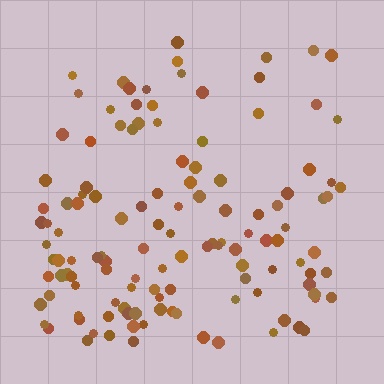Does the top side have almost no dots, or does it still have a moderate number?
Still a moderate number, just noticeably fewer than the bottom.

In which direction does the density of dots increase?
From top to bottom, with the bottom side densest.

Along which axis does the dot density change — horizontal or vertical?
Vertical.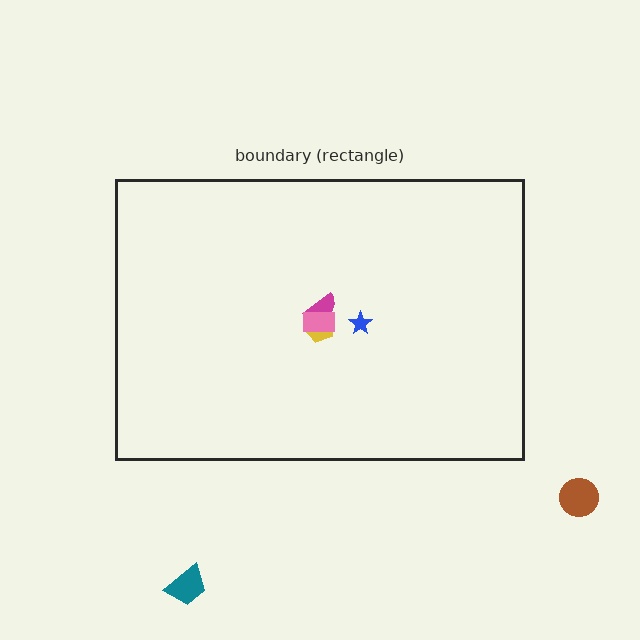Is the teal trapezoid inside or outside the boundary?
Outside.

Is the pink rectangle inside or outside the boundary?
Inside.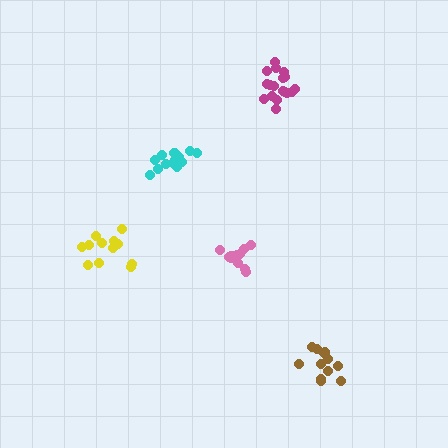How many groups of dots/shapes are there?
There are 5 groups.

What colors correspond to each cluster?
The clusters are colored: yellow, pink, magenta, brown, cyan.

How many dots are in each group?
Group 1: 12 dots, Group 2: 14 dots, Group 3: 18 dots, Group 4: 12 dots, Group 5: 16 dots (72 total).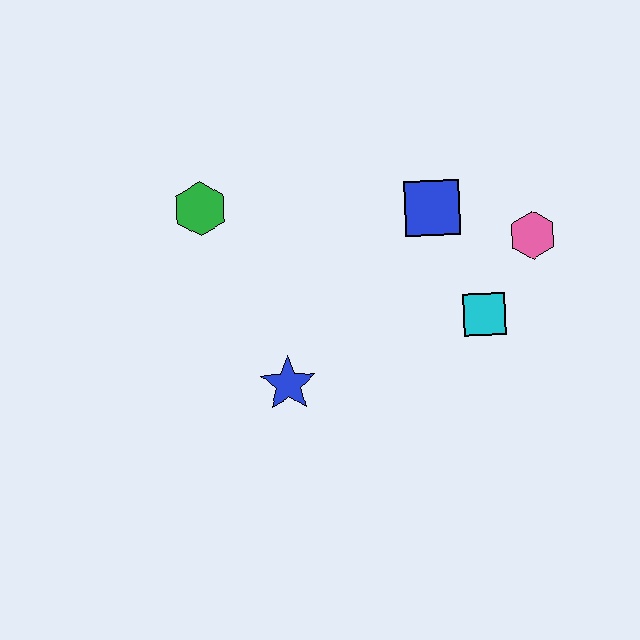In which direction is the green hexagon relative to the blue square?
The green hexagon is to the left of the blue square.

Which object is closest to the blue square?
The pink hexagon is closest to the blue square.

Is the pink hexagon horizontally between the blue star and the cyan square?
No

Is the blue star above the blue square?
No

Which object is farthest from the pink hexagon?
The green hexagon is farthest from the pink hexagon.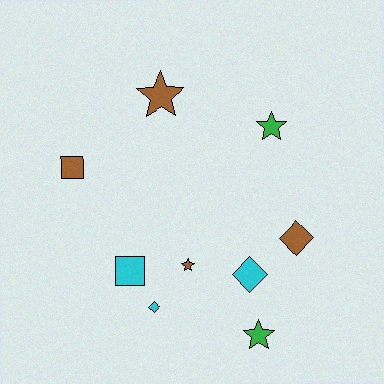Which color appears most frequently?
Brown, with 4 objects.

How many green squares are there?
There are no green squares.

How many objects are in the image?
There are 9 objects.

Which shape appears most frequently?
Star, with 4 objects.